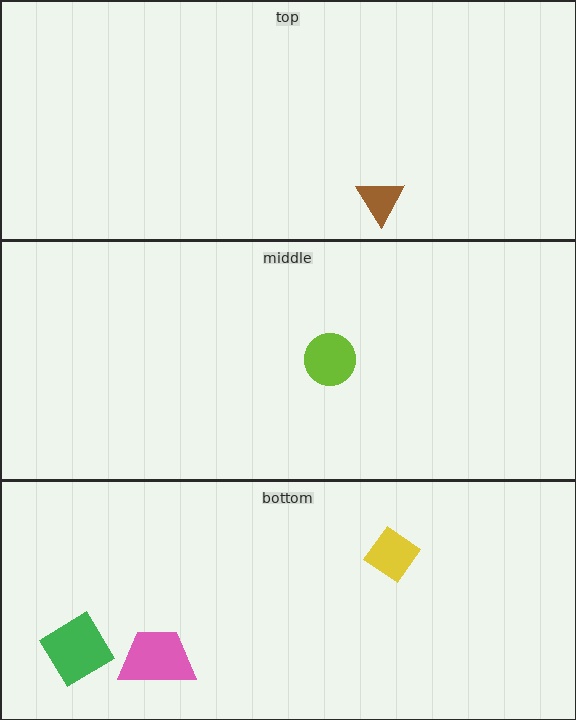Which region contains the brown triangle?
The top region.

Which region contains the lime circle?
The middle region.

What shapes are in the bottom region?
The pink trapezoid, the yellow diamond, the green diamond.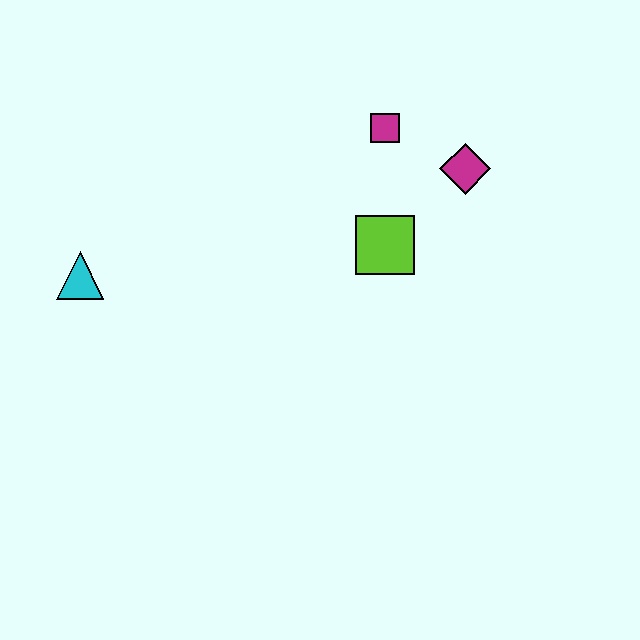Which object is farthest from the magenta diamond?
The cyan triangle is farthest from the magenta diamond.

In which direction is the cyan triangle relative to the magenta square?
The cyan triangle is to the left of the magenta square.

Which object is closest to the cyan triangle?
The lime square is closest to the cyan triangle.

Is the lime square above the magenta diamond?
No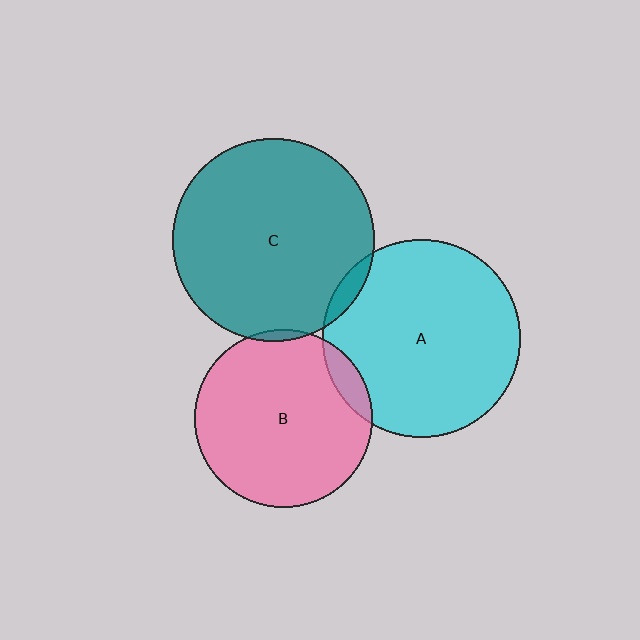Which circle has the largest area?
Circle C (teal).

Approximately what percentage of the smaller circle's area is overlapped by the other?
Approximately 10%.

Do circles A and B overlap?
Yes.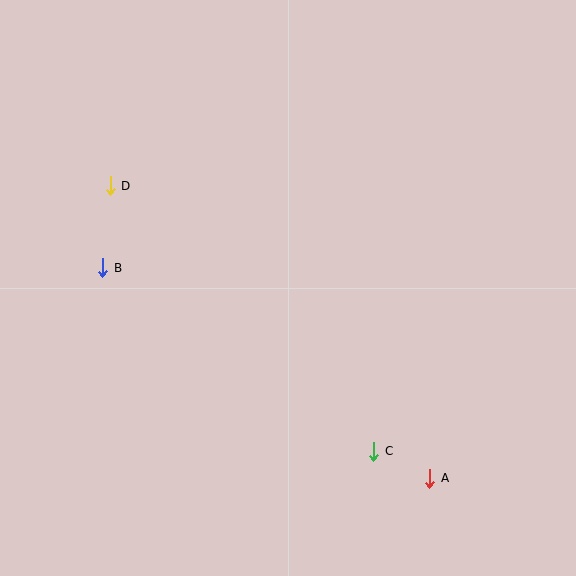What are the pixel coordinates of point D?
Point D is at (110, 186).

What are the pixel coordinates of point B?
Point B is at (103, 268).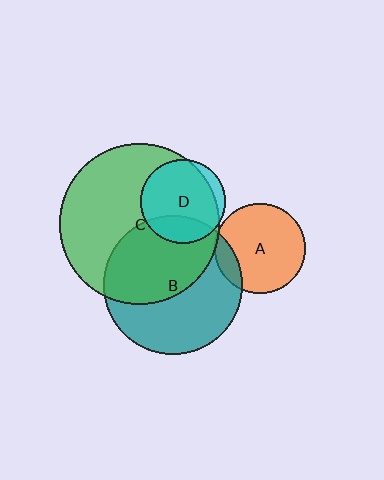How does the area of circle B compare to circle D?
Approximately 2.7 times.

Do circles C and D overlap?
Yes.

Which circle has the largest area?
Circle C (green).